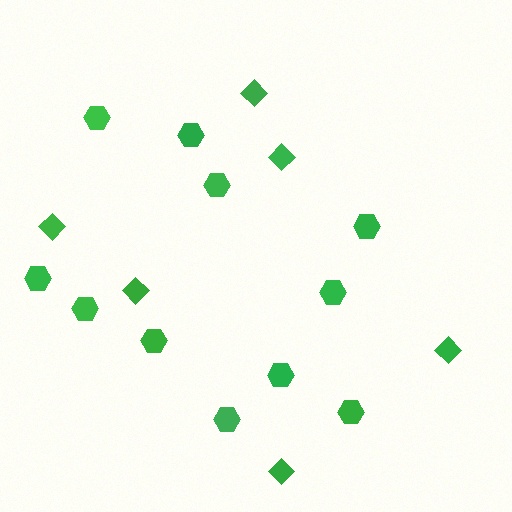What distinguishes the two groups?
There are 2 groups: one group of diamonds (6) and one group of hexagons (11).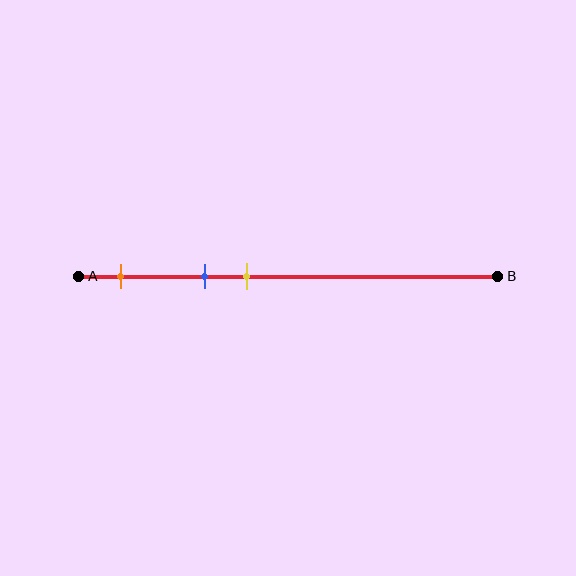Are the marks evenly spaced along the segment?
Yes, the marks are approximately evenly spaced.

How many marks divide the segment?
There are 3 marks dividing the segment.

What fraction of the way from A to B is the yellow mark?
The yellow mark is approximately 40% (0.4) of the way from A to B.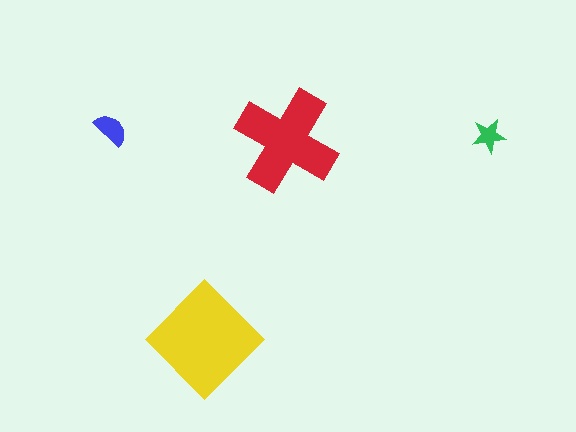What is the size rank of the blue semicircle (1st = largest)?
3rd.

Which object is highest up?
The blue semicircle is topmost.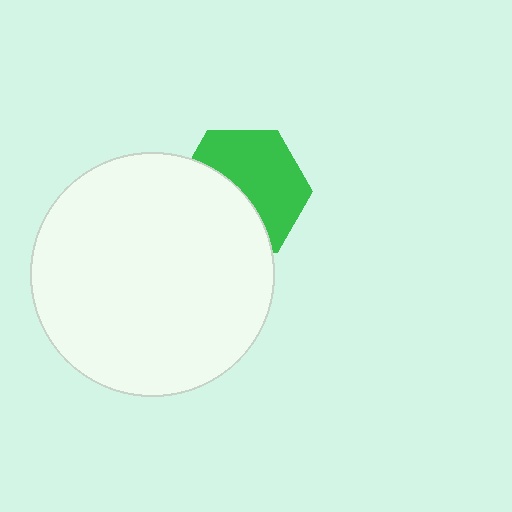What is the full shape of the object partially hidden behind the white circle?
The partially hidden object is a green hexagon.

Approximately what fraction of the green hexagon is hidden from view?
Roughly 44% of the green hexagon is hidden behind the white circle.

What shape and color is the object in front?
The object in front is a white circle.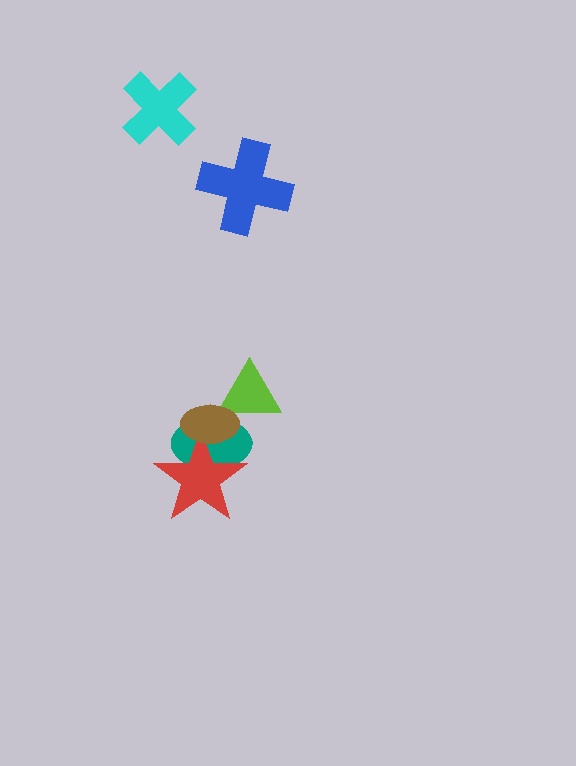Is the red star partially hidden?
Yes, it is partially covered by another shape.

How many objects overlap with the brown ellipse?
3 objects overlap with the brown ellipse.